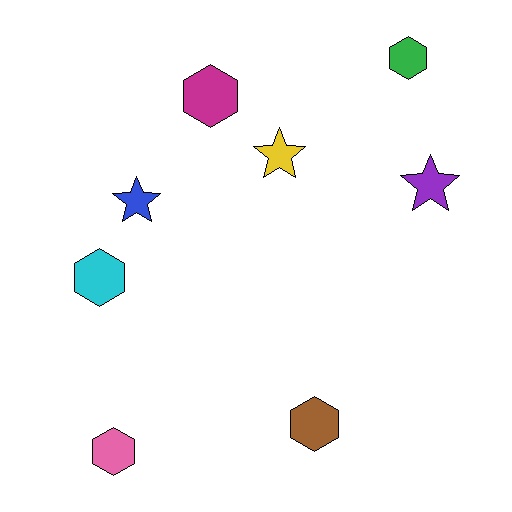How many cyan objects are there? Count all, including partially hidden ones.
There is 1 cyan object.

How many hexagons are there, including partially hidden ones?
There are 5 hexagons.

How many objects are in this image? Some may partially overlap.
There are 8 objects.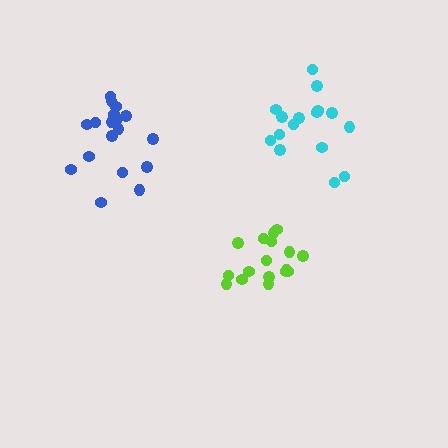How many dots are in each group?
Group 1: 18 dots, Group 2: 17 dots, Group 3: 16 dots (51 total).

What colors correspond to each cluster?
The clusters are colored: blue, lime, cyan.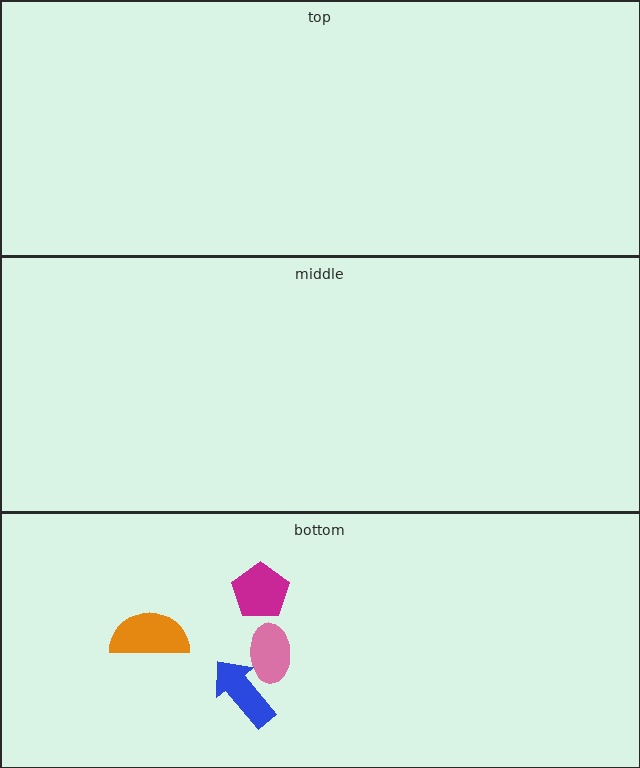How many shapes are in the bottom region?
4.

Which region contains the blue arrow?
The bottom region.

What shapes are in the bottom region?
The orange semicircle, the magenta pentagon, the pink ellipse, the blue arrow.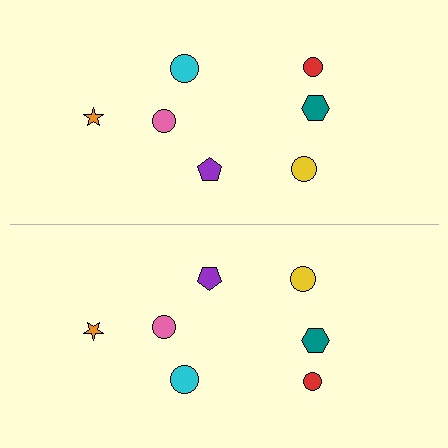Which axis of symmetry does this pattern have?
The pattern has a horizontal axis of symmetry running through the center of the image.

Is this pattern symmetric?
Yes, this pattern has bilateral (reflection) symmetry.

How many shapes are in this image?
There are 14 shapes in this image.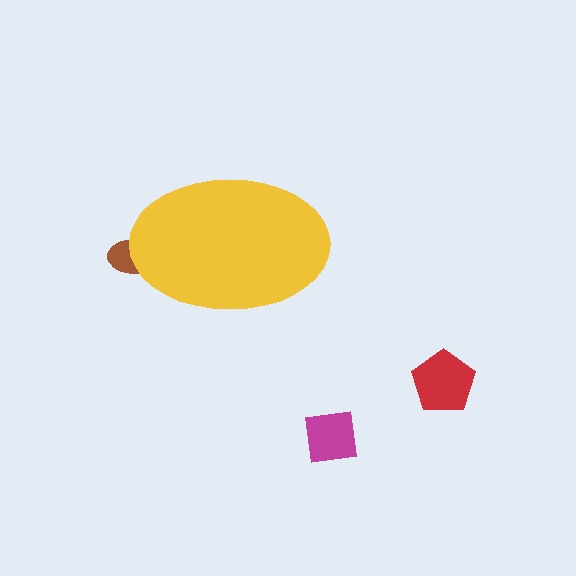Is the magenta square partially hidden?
No, the magenta square is fully visible.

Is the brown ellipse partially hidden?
Yes, the brown ellipse is partially hidden behind the yellow ellipse.